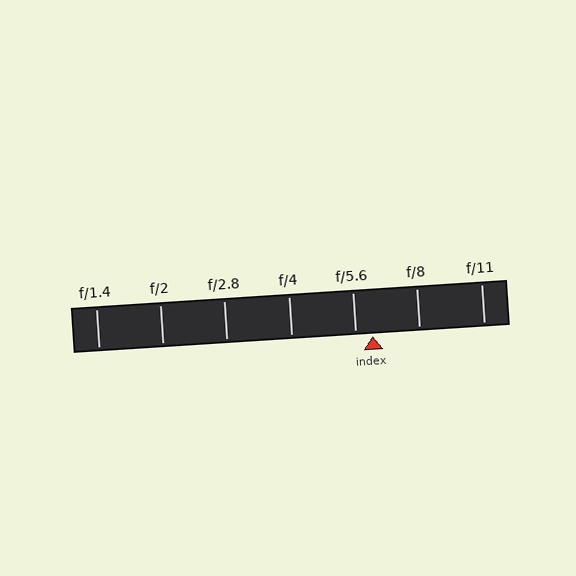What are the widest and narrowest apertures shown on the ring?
The widest aperture shown is f/1.4 and the narrowest is f/11.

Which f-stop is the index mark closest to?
The index mark is closest to f/5.6.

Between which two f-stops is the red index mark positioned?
The index mark is between f/5.6 and f/8.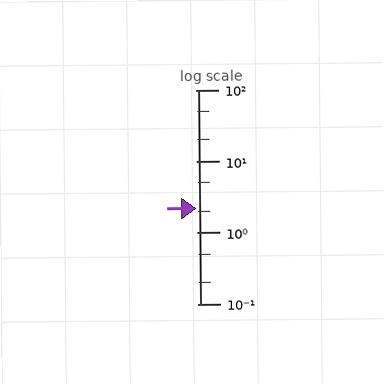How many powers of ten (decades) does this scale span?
The scale spans 3 decades, from 0.1 to 100.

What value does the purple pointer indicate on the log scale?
The pointer indicates approximately 2.2.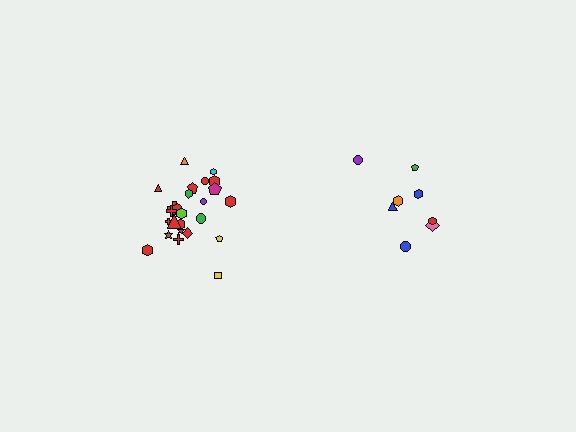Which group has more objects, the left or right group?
The left group.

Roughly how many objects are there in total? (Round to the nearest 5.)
Roughly 35 objects in total.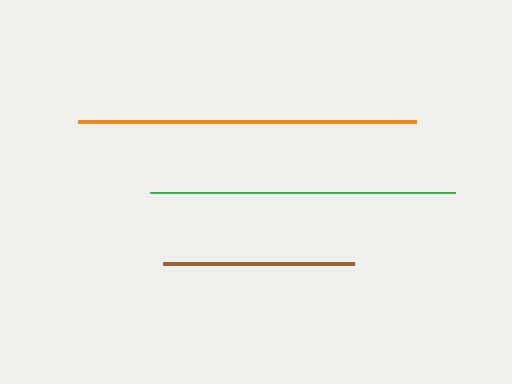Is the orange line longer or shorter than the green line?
The orange line is longer than the green line.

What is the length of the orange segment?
The orange segment is approximately 339 pixels long.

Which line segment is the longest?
The orange line is the longest at approximately 339 pixels.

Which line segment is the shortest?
The brown line is the shortest at approximately 190 pixels.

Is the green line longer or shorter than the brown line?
The green line is longer than the brown line.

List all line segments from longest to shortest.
From longest to shortest: orange, green, brown.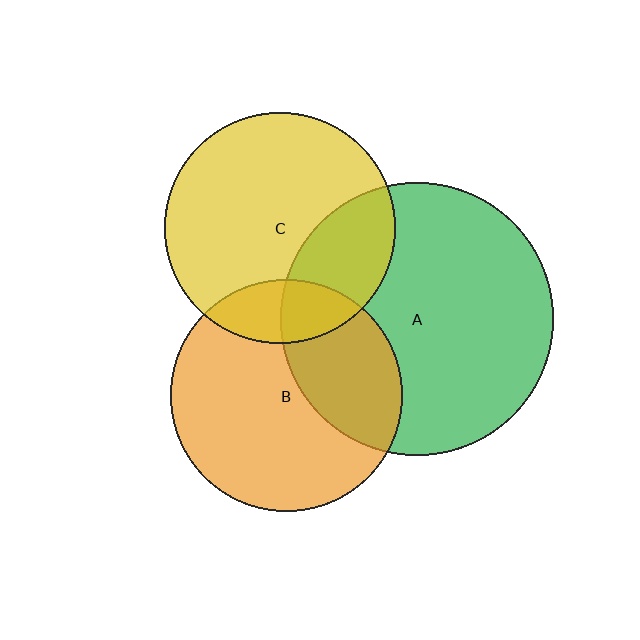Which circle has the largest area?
Circle A (green).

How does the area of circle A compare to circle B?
Approximately 1.4 times.